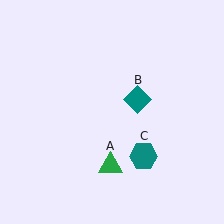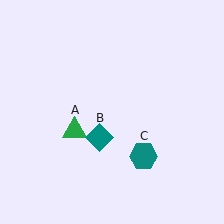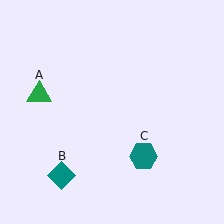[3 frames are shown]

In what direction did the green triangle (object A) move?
The green triangle (object A) moved up and to the left.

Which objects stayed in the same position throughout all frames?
Teal hexagon (object C) remained stationary.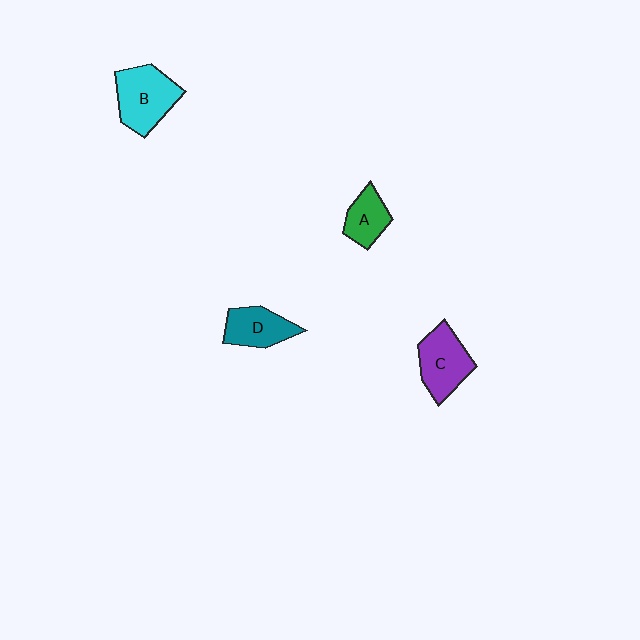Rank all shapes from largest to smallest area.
From largest to smallest: B (cyan), C (purple), D (teal), A (green).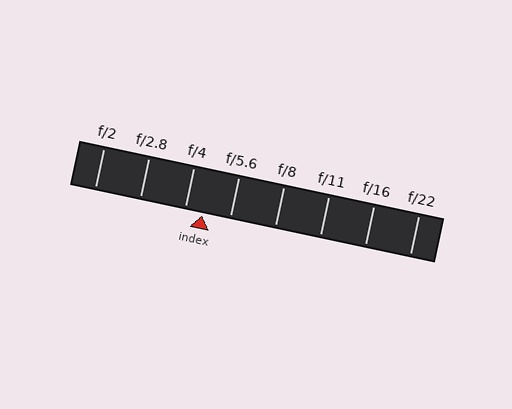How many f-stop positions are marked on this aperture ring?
There are 8 f-stop positions marked.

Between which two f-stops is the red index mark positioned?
The index mark is between f/4 and f/5.6.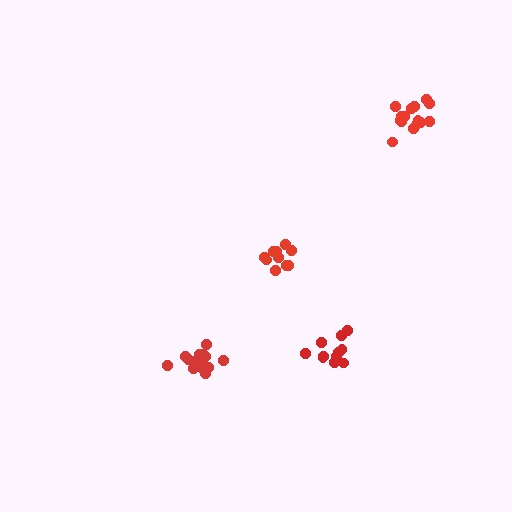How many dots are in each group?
Group 1: 15 dots, Group 2: 11 dots, Group 3: 15 dots, Group 4: 10 dots (51 total).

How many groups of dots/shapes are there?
There are 4 groups.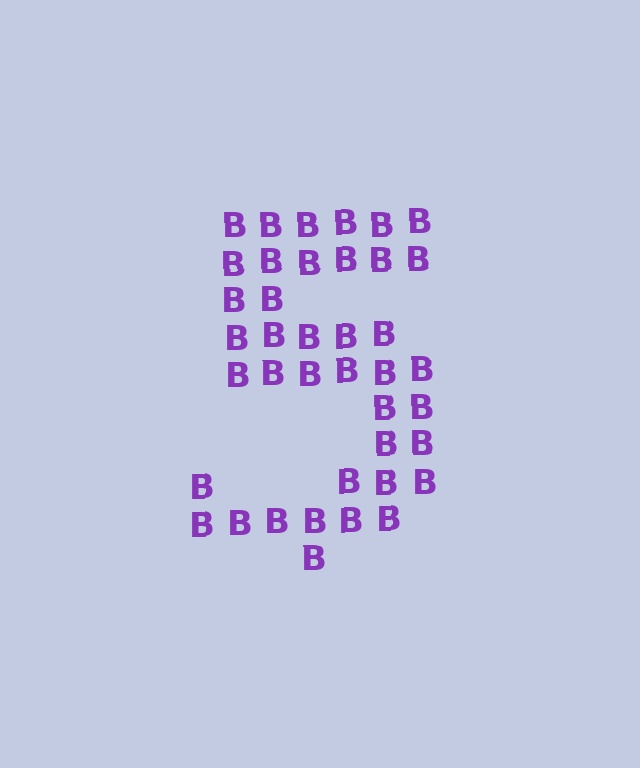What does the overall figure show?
The overall figure shows the digit 5.